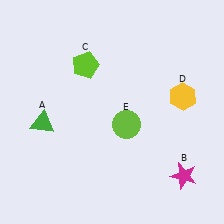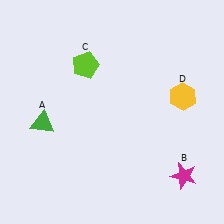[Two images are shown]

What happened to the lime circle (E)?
The lime circle (E) was removed in Image 2. It was in the bottom-right area of Image 1.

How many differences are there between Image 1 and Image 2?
There is 1 difference between the two images.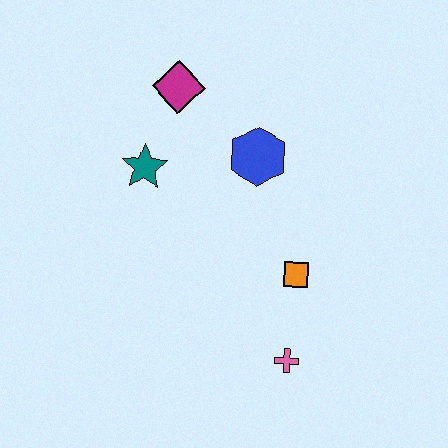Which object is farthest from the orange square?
The magenta diamond is farthest from the orange square.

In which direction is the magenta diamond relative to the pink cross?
The magenta diamond is above the pink cross.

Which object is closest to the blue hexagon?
The magenta diamond is closest to the blue hexagon.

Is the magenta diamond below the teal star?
No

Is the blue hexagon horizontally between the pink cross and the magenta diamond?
Yes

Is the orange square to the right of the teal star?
Yes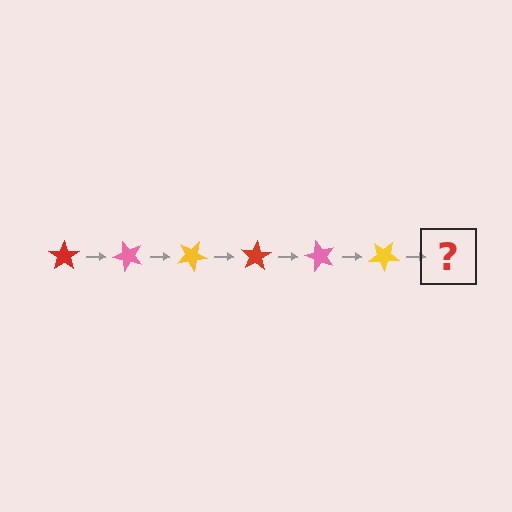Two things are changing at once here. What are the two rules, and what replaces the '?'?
The two rules are that it rotates 50 degrees each step and the color cycles through red, pink, and yellow. The '?' should be a red star, rotated 300 degrees from the start.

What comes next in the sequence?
The next element should be a red star, rotated 300 degrees from the start.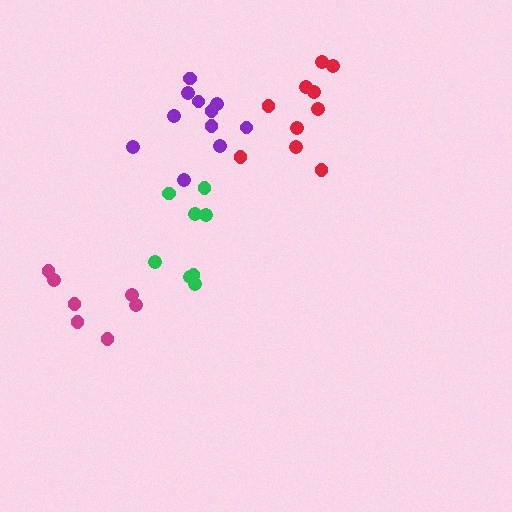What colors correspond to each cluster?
The clusters are colored: magenta, red, green, purple.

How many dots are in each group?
Group 1: 7 dots, Group 2: 10 dots, Group 3: 8 dots, Group 4: 11 dots (36 total).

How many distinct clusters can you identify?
There are 4 distinct clusters.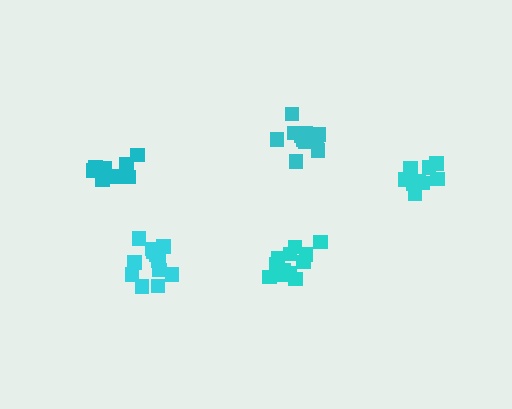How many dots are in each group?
Group 1: 13 dots, Group 2: 11 dots, Group 3: 12 dots, Group 4: 14 dots, Group 5: 8 dots (58 total).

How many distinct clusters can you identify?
There are 5 distinct clusters.